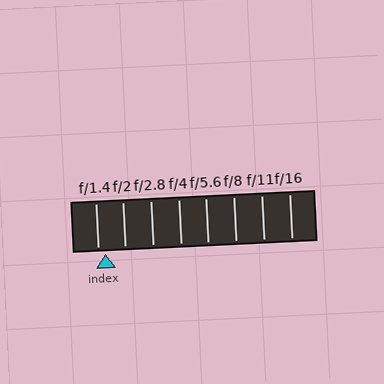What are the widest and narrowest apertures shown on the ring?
The widest aperture shown is f/1.4 and the narrowest is f/16.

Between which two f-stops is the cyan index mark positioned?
The index mark is between f/1.4 and f/2.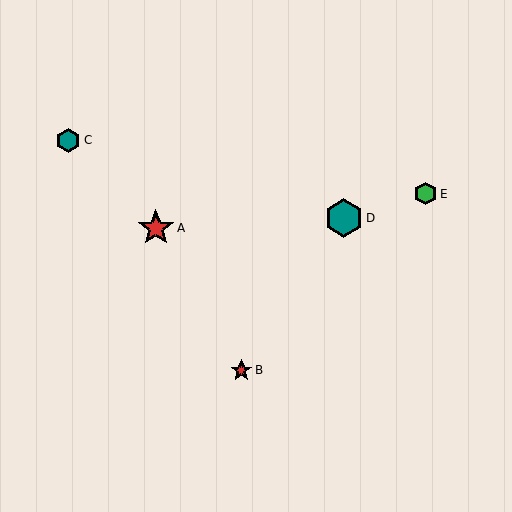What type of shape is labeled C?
Shape C is a teal hexagon.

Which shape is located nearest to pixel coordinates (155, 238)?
The red star (labeled A) at (156, 228) is nearest to that location.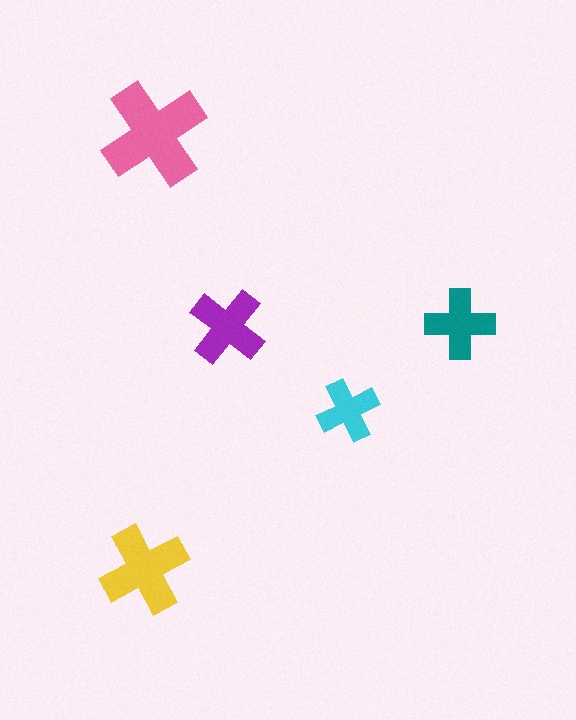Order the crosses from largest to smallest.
the pink one, the yellow one, the purple one, the teal one, the cyan one.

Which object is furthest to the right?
The teal cross is rightmost.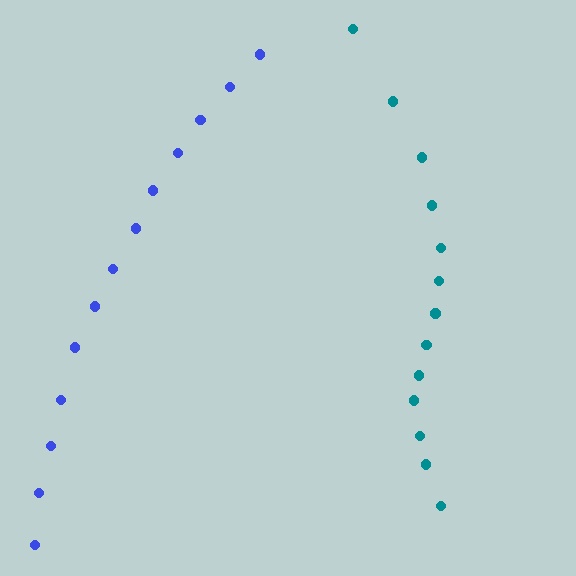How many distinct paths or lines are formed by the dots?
There are 2 distinct paths.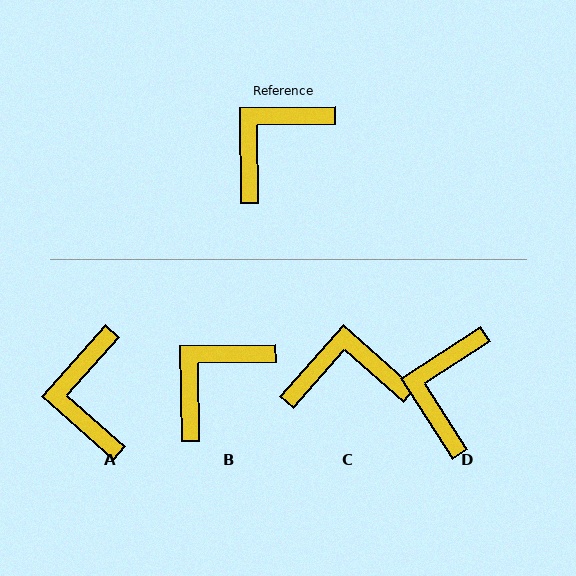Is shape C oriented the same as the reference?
No, it is off by about 42 degrees.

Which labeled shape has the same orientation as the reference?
B.